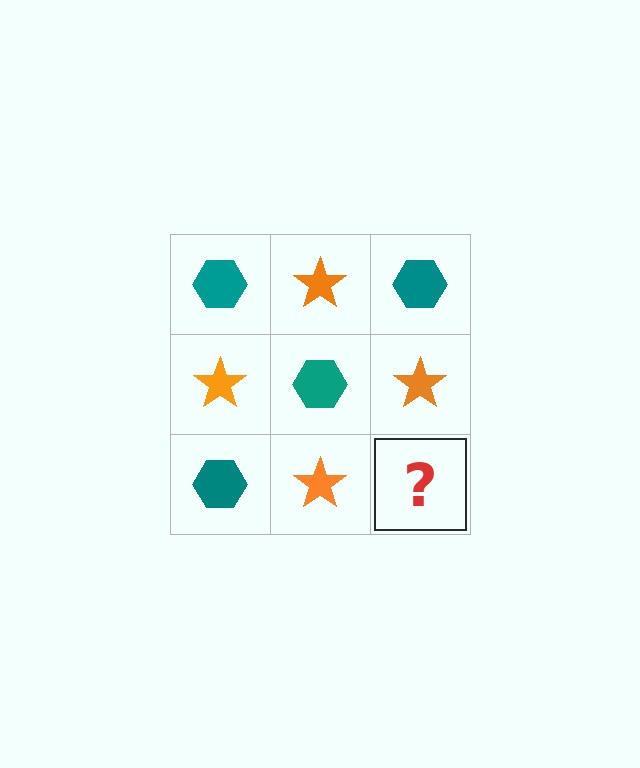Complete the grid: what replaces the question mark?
The question mark should be replaced with a teal hexagon.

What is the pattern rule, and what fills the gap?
The rule is that it alternates teal hexagon and orange star in a checkerboard pattern. The gap should be filled with a teal hexagon.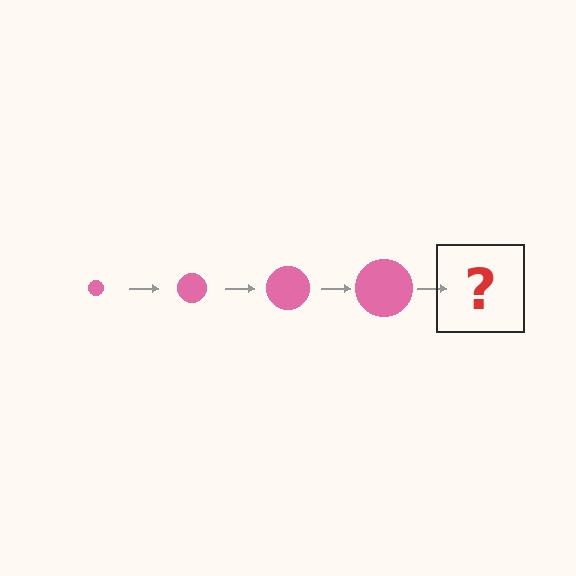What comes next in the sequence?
The next element should be a pink circle, larger than the previous one.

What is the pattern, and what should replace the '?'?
The pattern is that the circle gets progressively larger each step. The '?' should be a pink circle, larger than the previous one.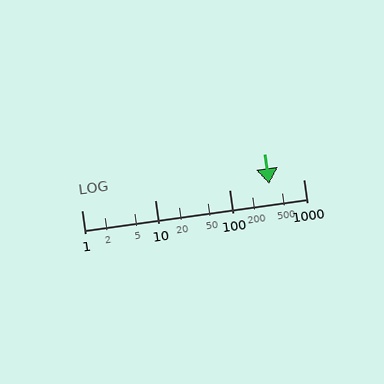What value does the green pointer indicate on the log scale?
The pointer indicates approximately 340.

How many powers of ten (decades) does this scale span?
The scale spans 3 decades, from 1 to 1000.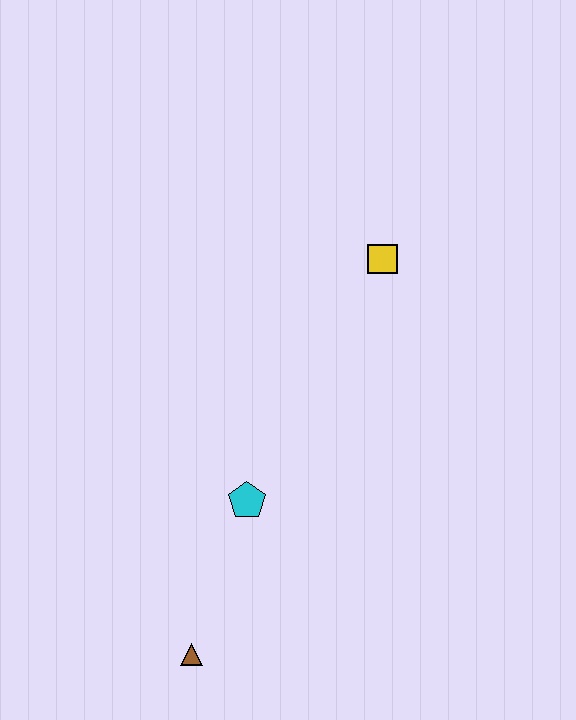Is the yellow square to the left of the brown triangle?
No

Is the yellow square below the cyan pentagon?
No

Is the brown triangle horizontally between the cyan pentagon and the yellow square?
No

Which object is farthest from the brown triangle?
The yellow square is farthest from the brown triangle.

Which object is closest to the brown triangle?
The cyan pentagon is closest to the brown triangle.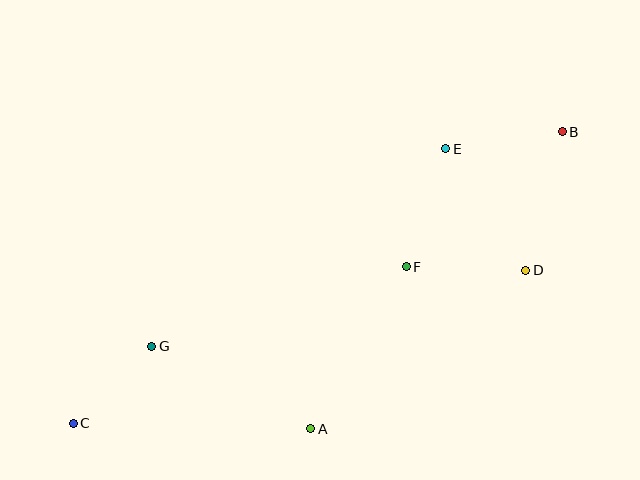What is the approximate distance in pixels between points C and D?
The distance between C and D is approximately 478 pixels.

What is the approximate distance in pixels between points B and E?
The distance between B and E is approximately 118 pixels.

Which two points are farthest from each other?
Points B and C are farthest from each other.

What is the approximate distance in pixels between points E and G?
The distance between E and G is approximately 354 pixels.